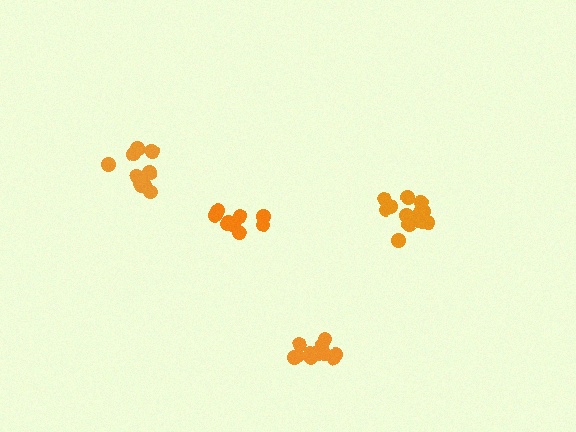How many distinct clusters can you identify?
There are 4 distinct clusters.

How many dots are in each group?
Group 1: 12 dots, Group 2: 10 dots, Group 3: 10 dots, Group 4: 14 dots (46 total).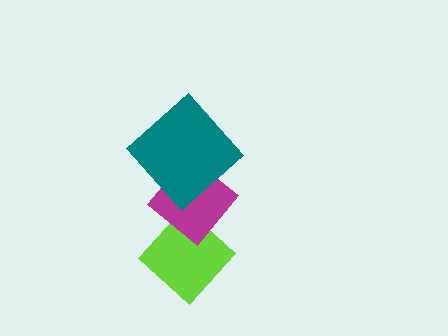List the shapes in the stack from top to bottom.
From top to bottom: the teal diamond, the magenta diamond, the lime diamond.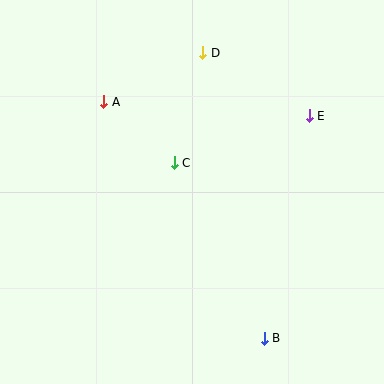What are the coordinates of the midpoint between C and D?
The midpoint between C and D is at (188, 108).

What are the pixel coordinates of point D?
Point D is at (203, 53).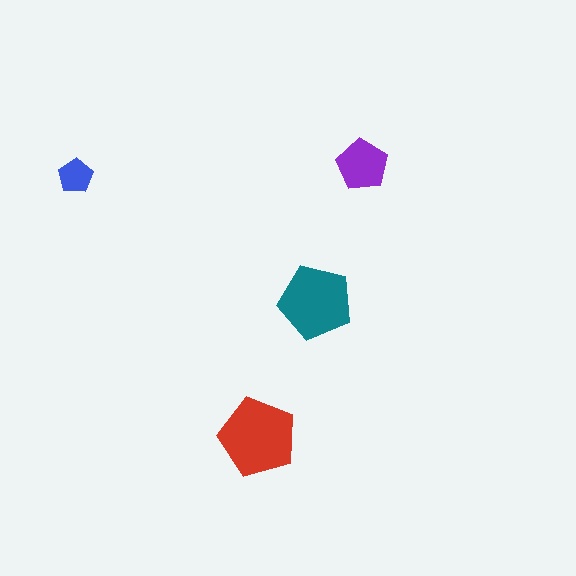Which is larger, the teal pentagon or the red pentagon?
The red one.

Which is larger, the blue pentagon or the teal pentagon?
The teal one.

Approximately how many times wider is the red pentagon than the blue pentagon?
About 2 times wider.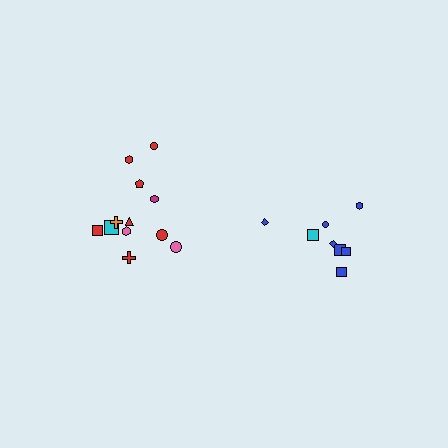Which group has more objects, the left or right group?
The left group.